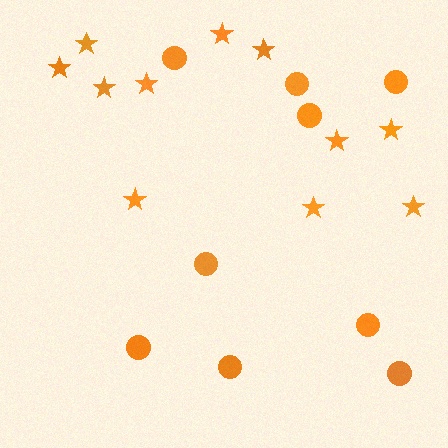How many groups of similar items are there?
There are 2 groups: one group of circles (9) and one group of stars (11).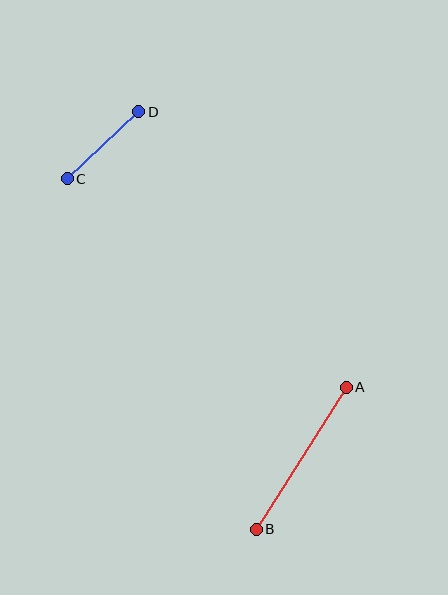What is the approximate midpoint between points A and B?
The midpoint is at approximately (301, 458) pixels.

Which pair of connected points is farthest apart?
Points A and B are farthest apart.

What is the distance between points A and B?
The distance is approximately 168 pixels.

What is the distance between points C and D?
The distance is approximately 98 pixels.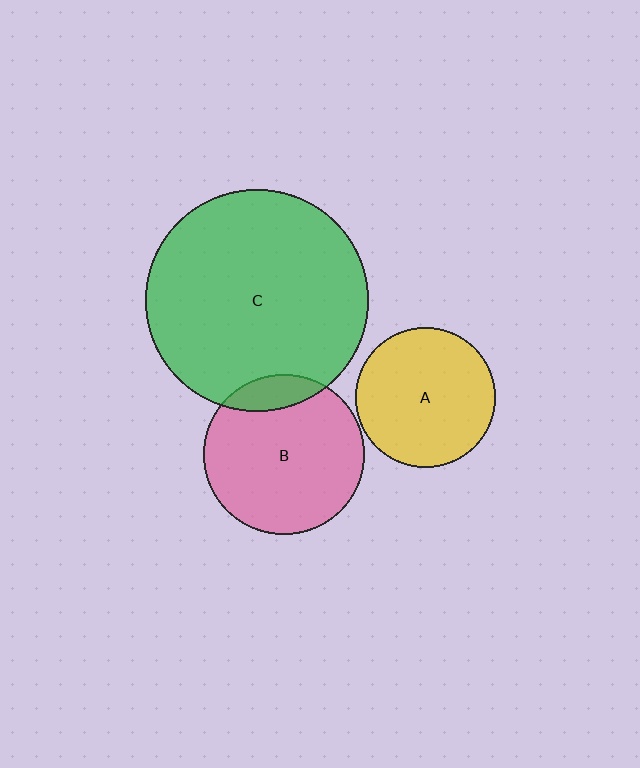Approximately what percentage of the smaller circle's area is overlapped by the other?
Approximately 15%.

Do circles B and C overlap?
Yes.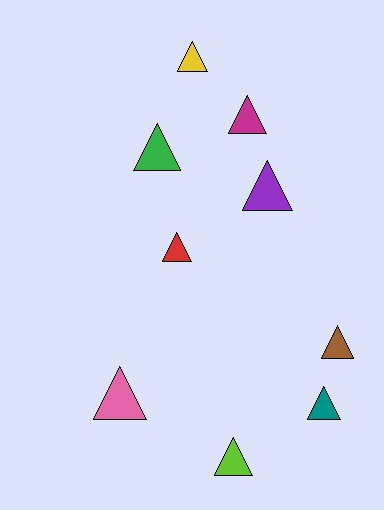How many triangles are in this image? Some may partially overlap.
There are 9 triangles.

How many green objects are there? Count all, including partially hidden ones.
There is 1 green object.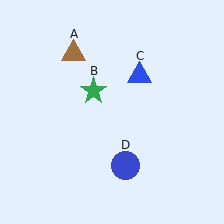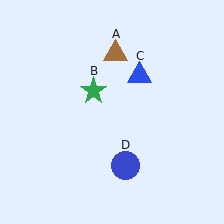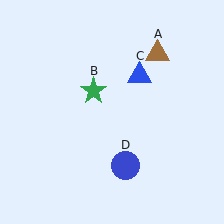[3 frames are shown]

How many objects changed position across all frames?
1 object changed position: brown triangle (object A).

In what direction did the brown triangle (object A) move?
The brown triangle (object A) moved right.